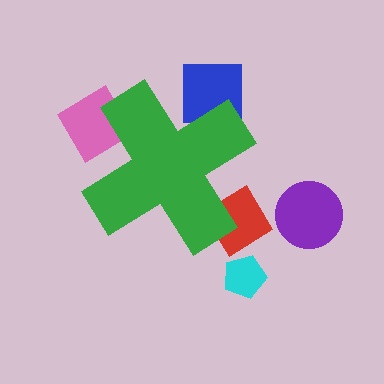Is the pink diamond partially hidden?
Yes, the pink diamond is partially hidden behind the green cross.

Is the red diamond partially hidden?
Yes, the red diamond is partially hidden behind the green cross.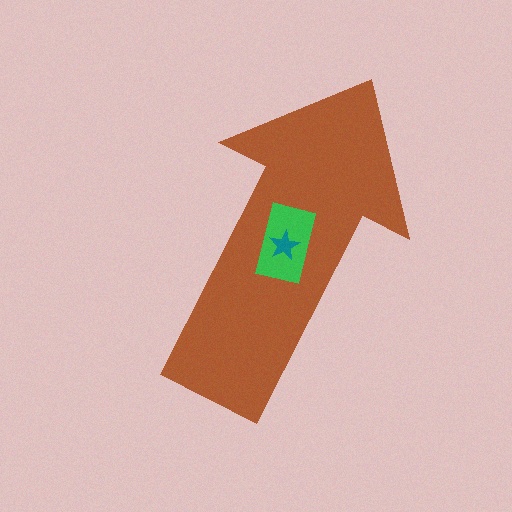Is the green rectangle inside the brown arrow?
Yes.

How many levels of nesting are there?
3.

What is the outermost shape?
The brown arrow.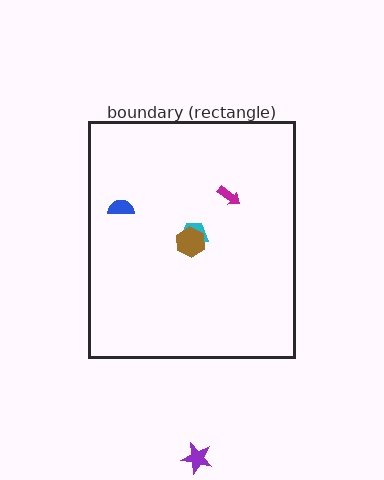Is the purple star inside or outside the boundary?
Outside.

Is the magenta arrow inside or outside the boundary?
Inside.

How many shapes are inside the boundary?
4 inside, 1 outside.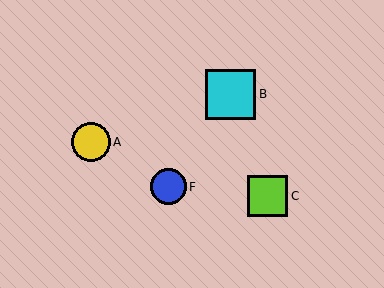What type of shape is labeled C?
Shape C is a lime square.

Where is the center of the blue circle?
The center of the blue circle is at (169, 187).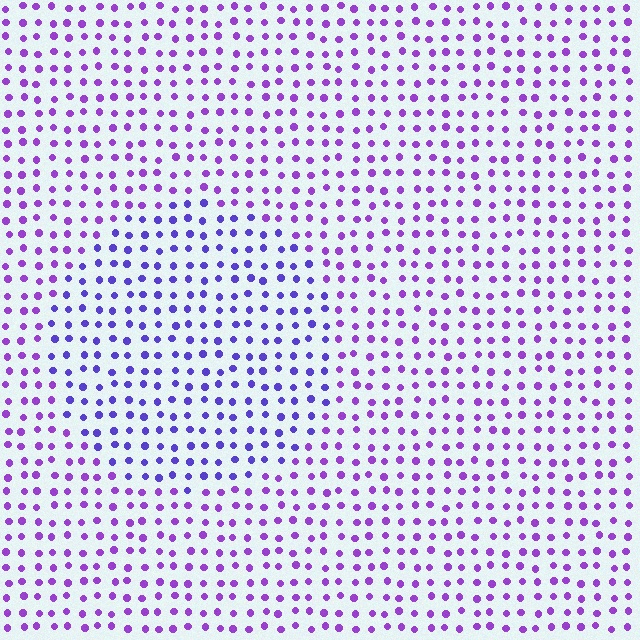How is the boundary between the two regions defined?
The boundary is defined purely by a slight shift in hue (about 28 degrees). Spacing, size, and orientation are identical on both sides.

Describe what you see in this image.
The image is filled with small purple elements in a uniform arrangement. A circle-shaped region is visible where the elements are tinted to a slightly different hue, forming a subtle color boundary.